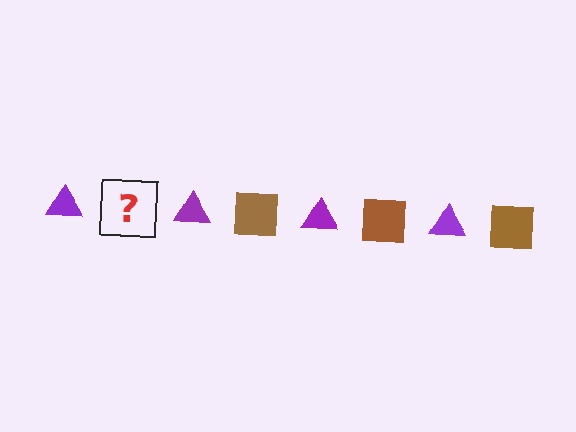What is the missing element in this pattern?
The missing element is a brown square.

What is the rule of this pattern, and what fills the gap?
The rule is that the pattern alternates between purple triangle and brown square. The gap should be filled with a brown square.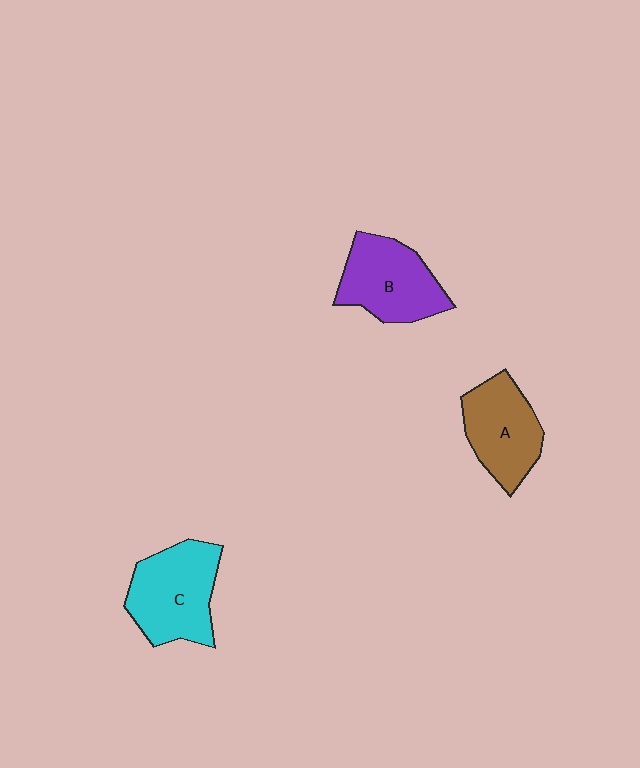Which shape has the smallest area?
Shape A (brown).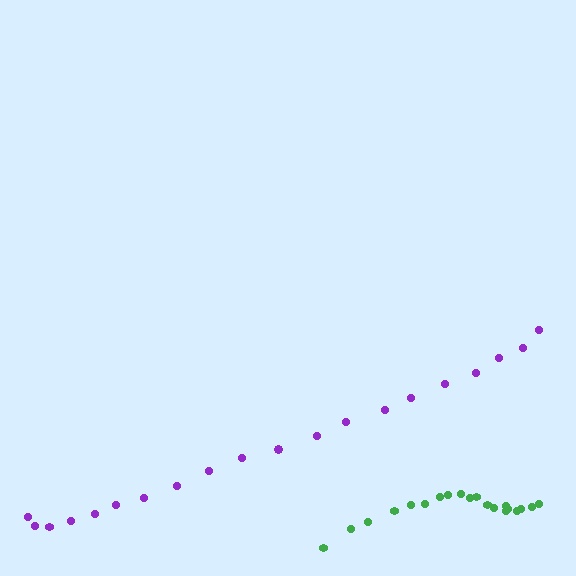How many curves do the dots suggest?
There are 2 distinct paths.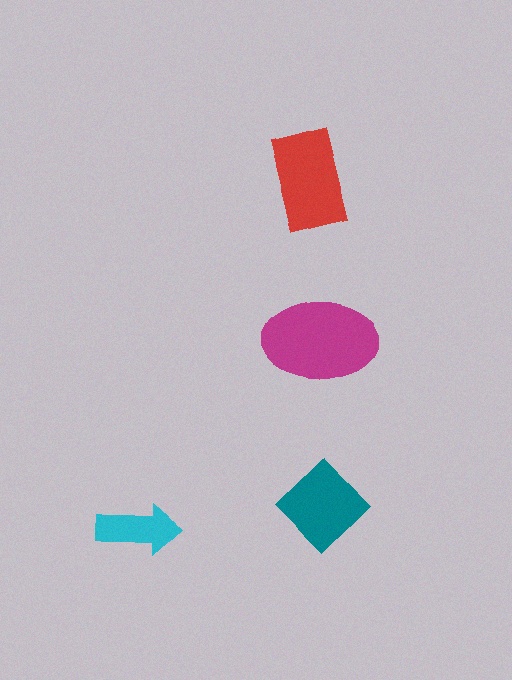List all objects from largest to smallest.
The magenta ellipse, the red rectangle, the teal diamond, the cyan arrow.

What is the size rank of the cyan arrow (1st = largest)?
4th.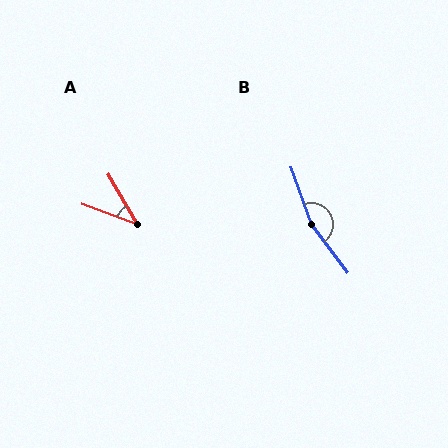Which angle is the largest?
B, at approximately 162 degrees.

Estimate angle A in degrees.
Approximately 40 degrees.